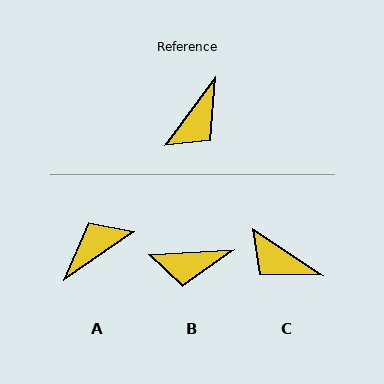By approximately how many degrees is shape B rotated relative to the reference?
Approximately 51 degrees clockwise.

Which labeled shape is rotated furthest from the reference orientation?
A, about 161 degrees away.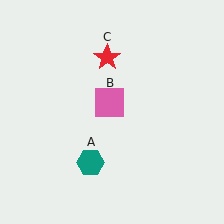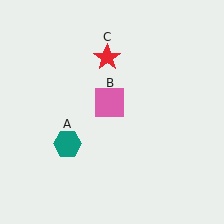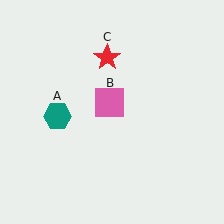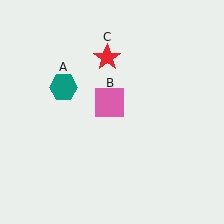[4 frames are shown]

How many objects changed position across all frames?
1 object changed position: teal hexagon (object A).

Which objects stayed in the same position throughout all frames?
Pink square (object B) and red star (object C) remained stationary.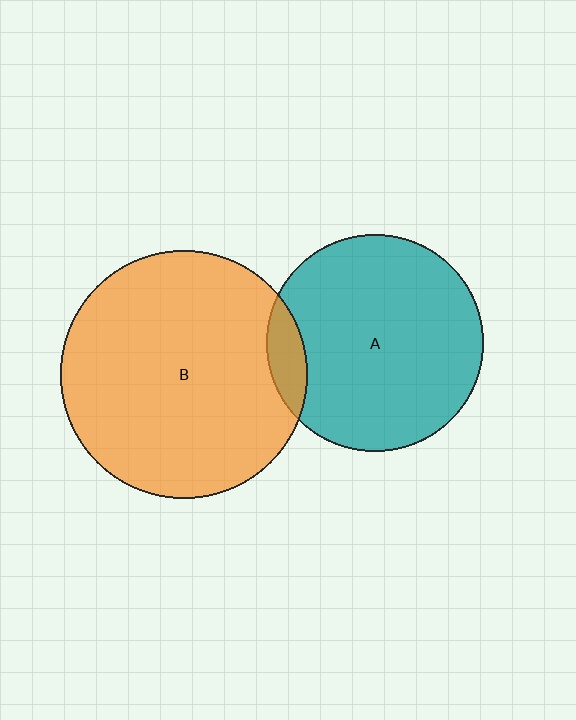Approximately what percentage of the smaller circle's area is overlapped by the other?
Approximately 10%.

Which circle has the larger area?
Circle B (orange).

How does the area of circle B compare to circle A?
Approximately 1.3 times.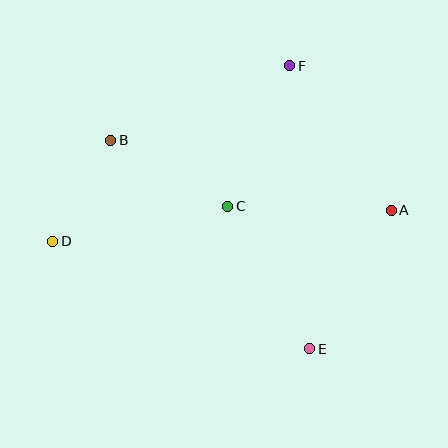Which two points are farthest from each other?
Points A and D are farthest from each other.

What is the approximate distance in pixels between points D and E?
The distance between D and E is approximately 279 pixels.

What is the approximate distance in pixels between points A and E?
The distance between A and E is approximately 161 pixels.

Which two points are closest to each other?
Points B and D are closest to each other.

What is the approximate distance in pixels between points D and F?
The distance between D and F is approximately 295 pixels.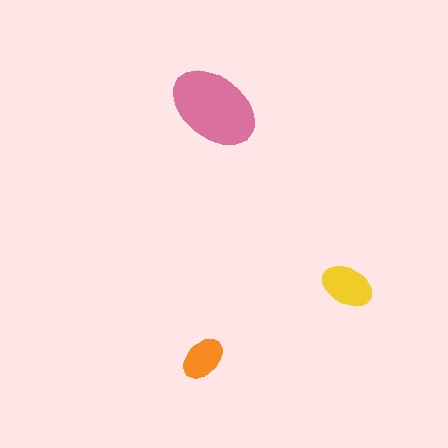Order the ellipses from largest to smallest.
the pink one, the yellow one, the orange one.